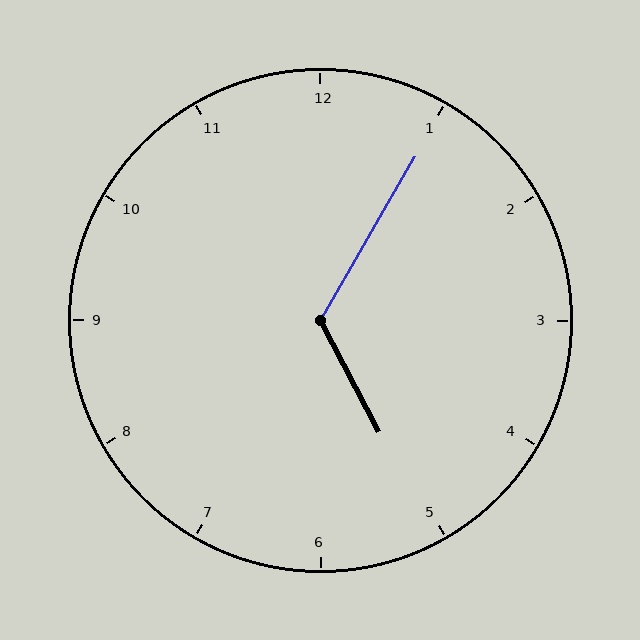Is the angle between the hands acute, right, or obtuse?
It is obtuse.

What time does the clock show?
5:05.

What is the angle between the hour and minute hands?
Approximately 122 degrees.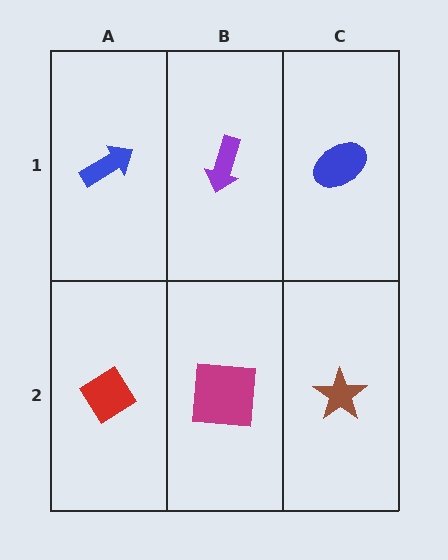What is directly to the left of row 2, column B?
A red diamond.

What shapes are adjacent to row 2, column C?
A blue ellipse (row 1, column C), a magenta square (row 2, column B).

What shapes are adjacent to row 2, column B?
A purple arrow (row 1, column B), a red diamond (row 2, column A), a brown star (row 2, column C).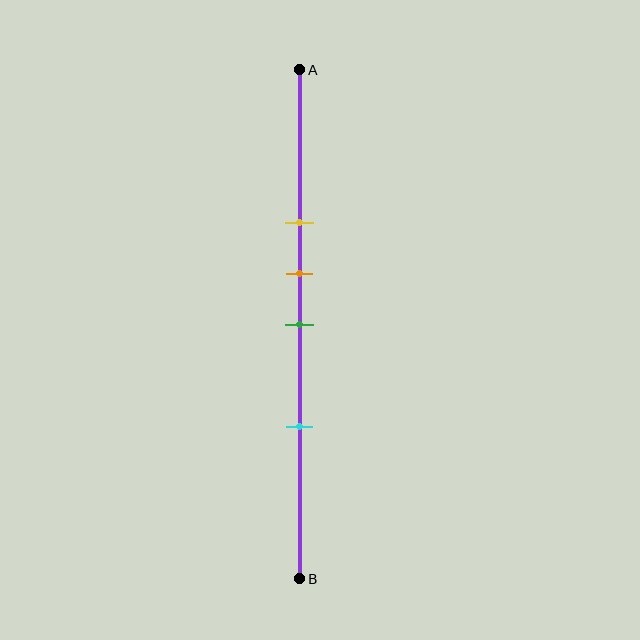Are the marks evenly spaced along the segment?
No, the marks are not evenly spaced.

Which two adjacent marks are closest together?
The orange and green marks are the closest adjacent pair.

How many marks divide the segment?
There are 4 marks dividing the segment.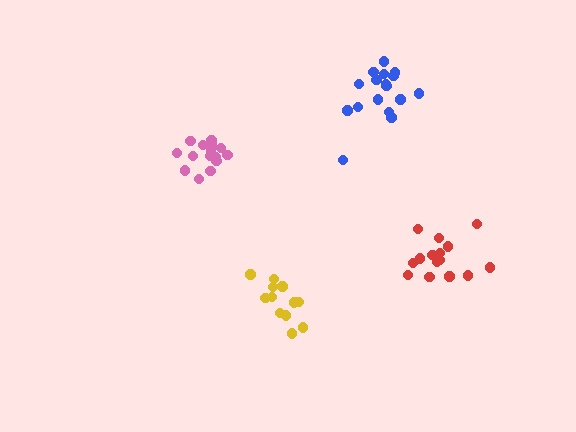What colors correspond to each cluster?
The clusters are colored: red, yellow, blue, pink.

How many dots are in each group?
Group 1: 15 dots, Group 2: 13 dots, Group 3: 17 dots, Group 4: 16 dots (61 total).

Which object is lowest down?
The yellow cluster is bottommost.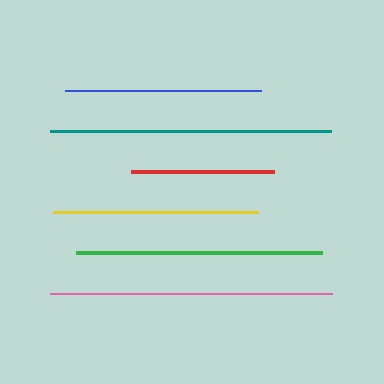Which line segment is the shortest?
The red line is the shortest at approximately 143 pixels.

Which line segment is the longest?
The pink line is the longest at approximately 281 pixels.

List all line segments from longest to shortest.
From longest to shortest: pink, teal, green, yellow, blue, red.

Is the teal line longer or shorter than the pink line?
The pink line is longer than the teal line.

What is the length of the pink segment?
The pink segment is approximately 281 pixels long.